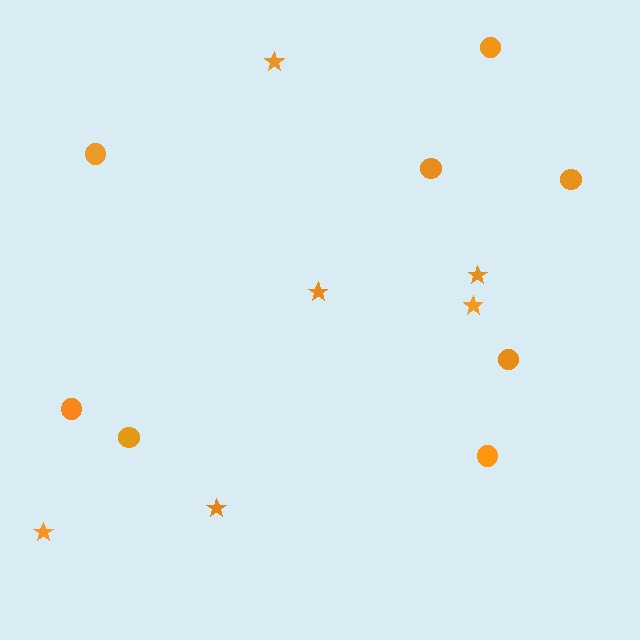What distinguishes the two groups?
There are 2 groups: one group of stars (6) and one group of circles (8).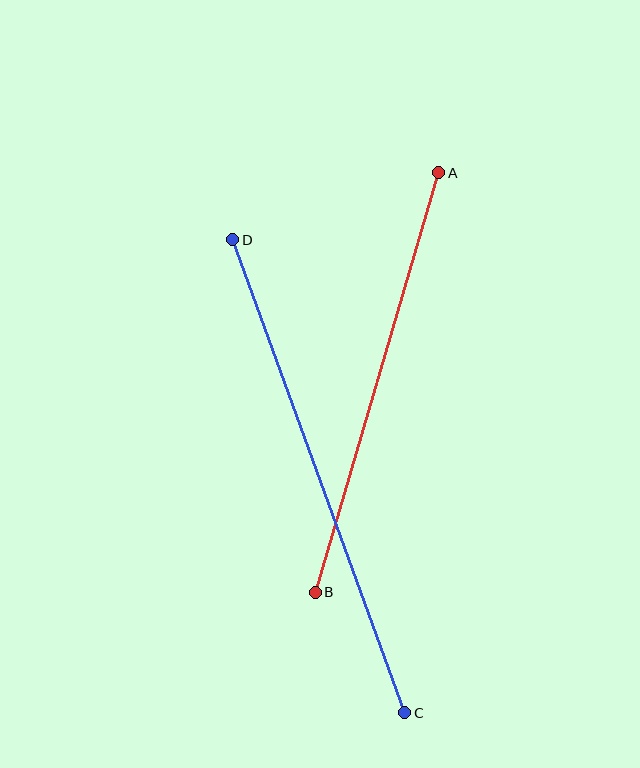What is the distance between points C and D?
The distance is approximately 503 pixels.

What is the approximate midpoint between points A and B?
The midpoint is at approximately (377, 383) pixels.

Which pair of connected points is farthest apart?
Points C and D are farthest apart.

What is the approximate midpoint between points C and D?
The midpoint is at approximately (319, 476) pixels.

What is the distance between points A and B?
The distance is approximately 438 pixels.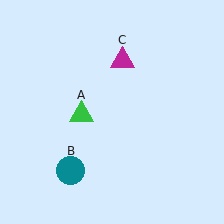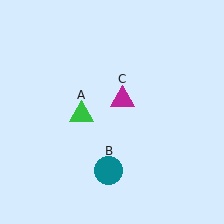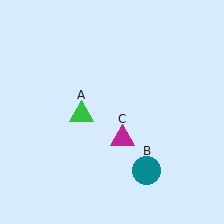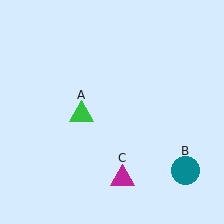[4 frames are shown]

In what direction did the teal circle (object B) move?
The teal circle (object B) moved right.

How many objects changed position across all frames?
2 objects changed position: teal circle (object B), magenta triangle (object C).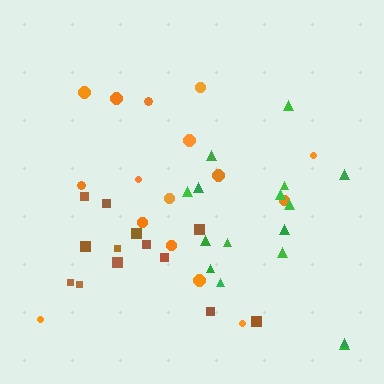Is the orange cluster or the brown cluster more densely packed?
Brown.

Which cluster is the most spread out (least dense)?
Orange.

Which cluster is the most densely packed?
Brown.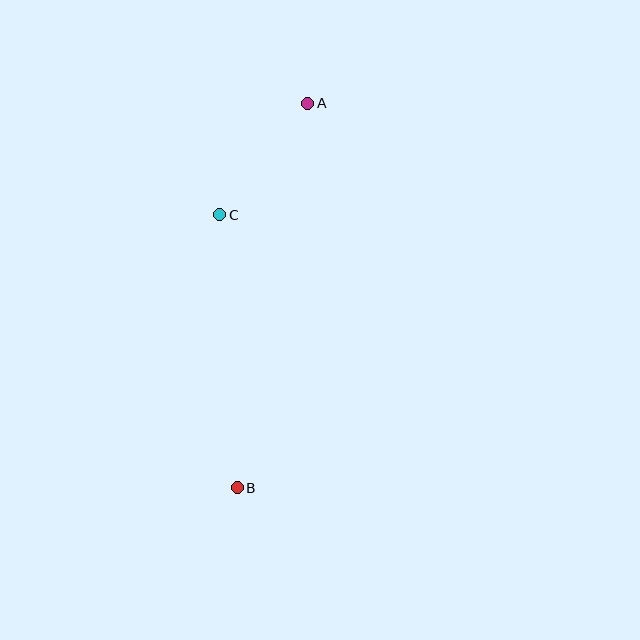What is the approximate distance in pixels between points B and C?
The distance between B and C is approximately 274 pixels.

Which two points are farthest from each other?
Points A and B are farthest from each other.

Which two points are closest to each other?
Points A and C are closest to each other.